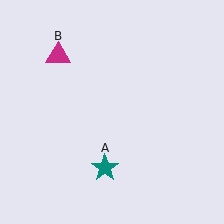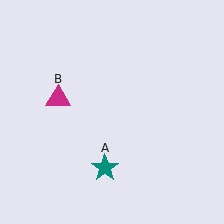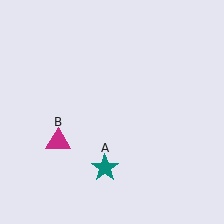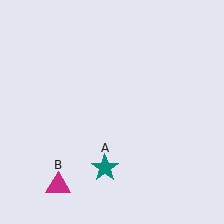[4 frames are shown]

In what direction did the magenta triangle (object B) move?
The magenta triangle (object B) moved down.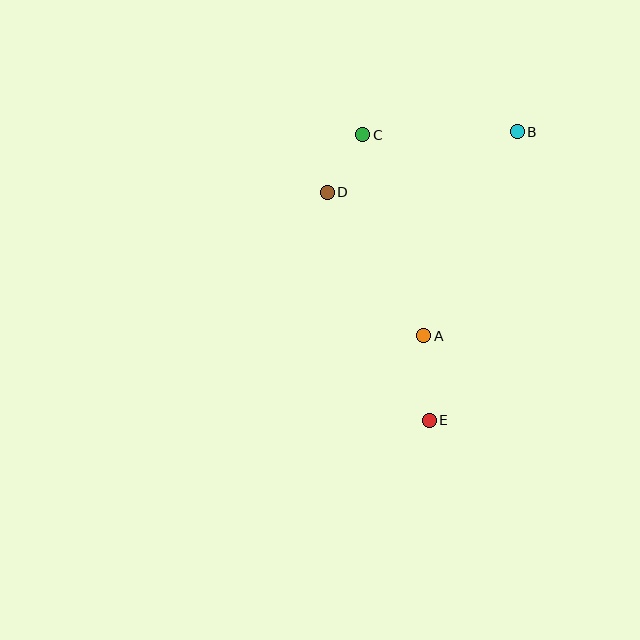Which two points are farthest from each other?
Points B and E are farthest from each other.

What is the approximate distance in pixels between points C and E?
The distance between C and E is approximately 293 pixels.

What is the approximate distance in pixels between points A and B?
The distance between A and B is approximately 225 pixels.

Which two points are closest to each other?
Points C and D are closest to each other.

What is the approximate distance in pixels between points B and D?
The distance between B and D is approximately 199 pixels.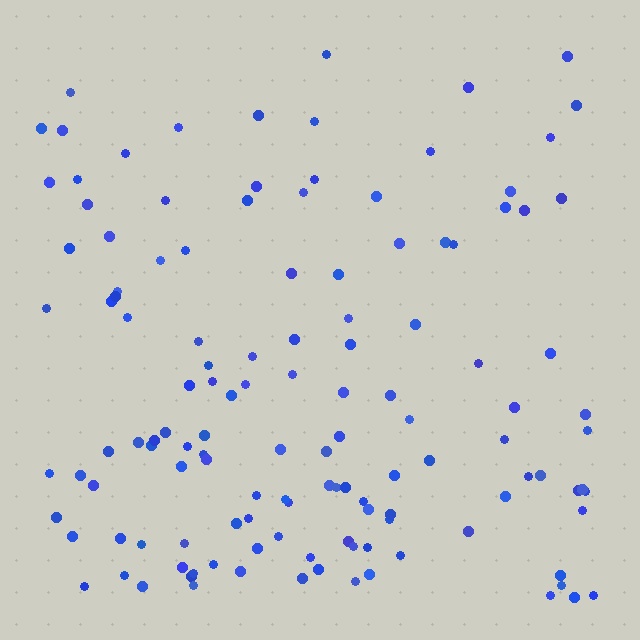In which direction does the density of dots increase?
From top to bottom, with the bottom side densest.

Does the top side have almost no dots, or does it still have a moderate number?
Still a moderate number, just noticeably fewer than the bottom.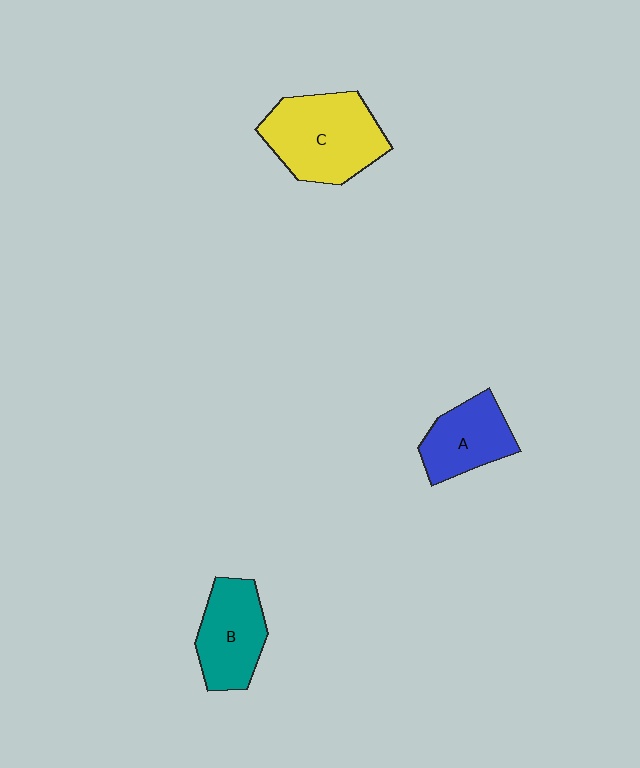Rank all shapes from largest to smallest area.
From largest to smallest: C (yellow), B (teal), A (blue).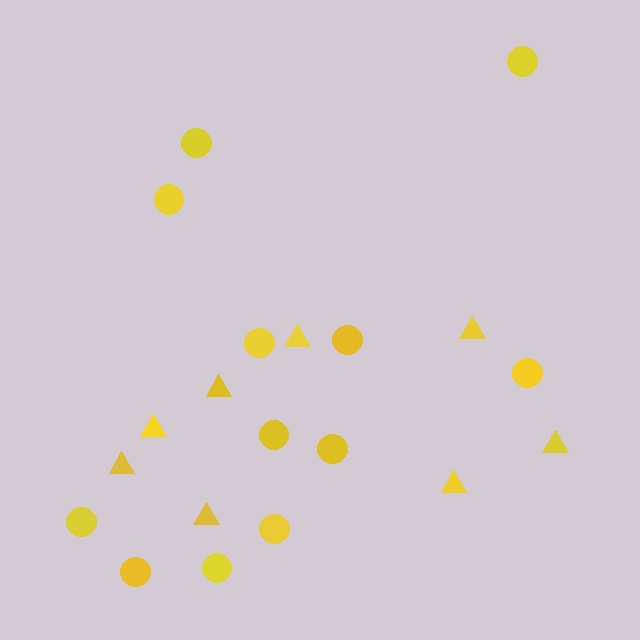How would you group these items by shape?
There are 2 groups: one group of circles (12) and one group of triangles (8).